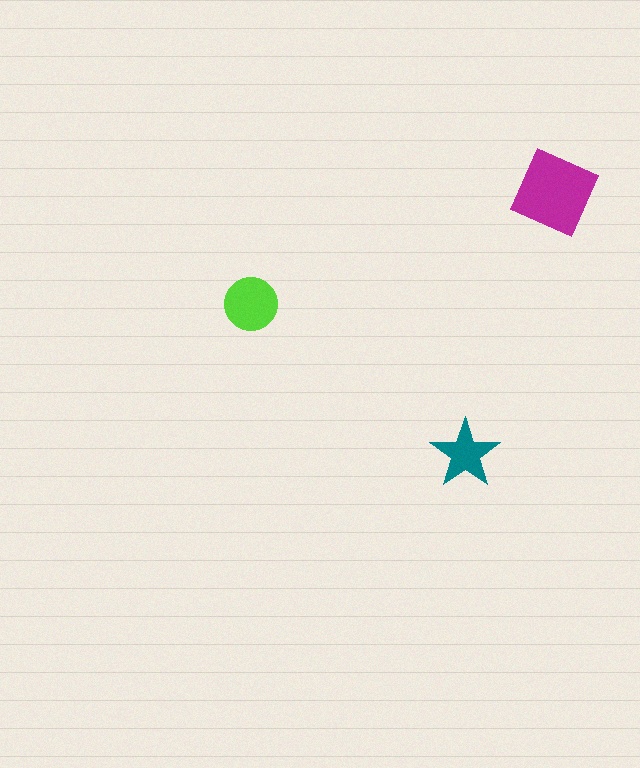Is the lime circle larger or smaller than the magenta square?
Smaller.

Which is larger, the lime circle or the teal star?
The lime circle.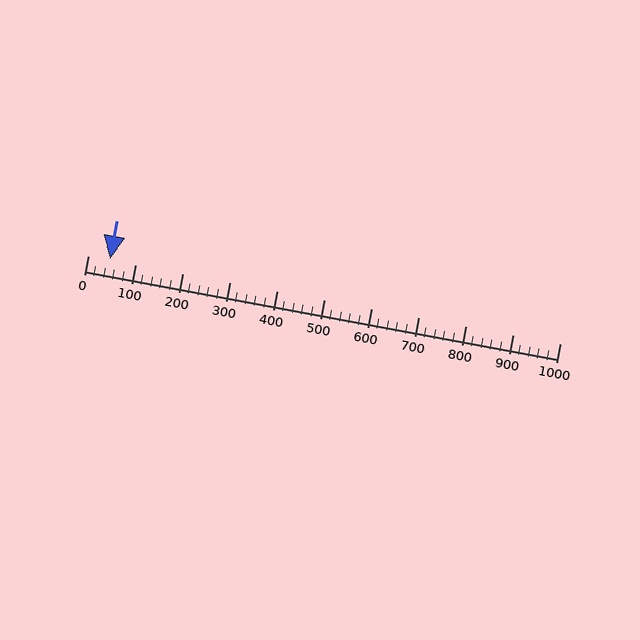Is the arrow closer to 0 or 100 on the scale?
The arrow is closer to 0.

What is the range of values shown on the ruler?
The ruler shows values from 0 to 1000.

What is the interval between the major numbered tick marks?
The major tick marks are spaced 100 units apart.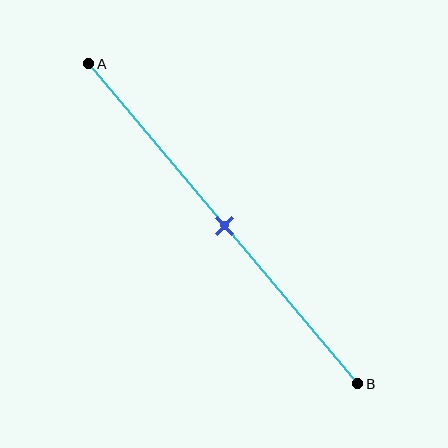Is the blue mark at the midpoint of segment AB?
Yes, the mark is approximately at the midpoint.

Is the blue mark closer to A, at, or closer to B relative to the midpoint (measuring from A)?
The blue mark is approximately at the midpoint of segment AB.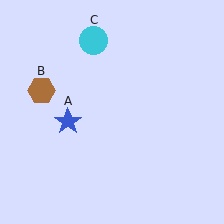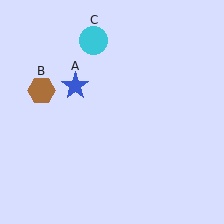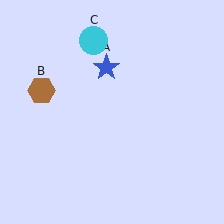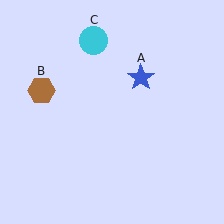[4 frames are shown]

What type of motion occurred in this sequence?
The blue star (object A) rotated clockwise around the center of the scene.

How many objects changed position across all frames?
1 object changed position: blue star (object A).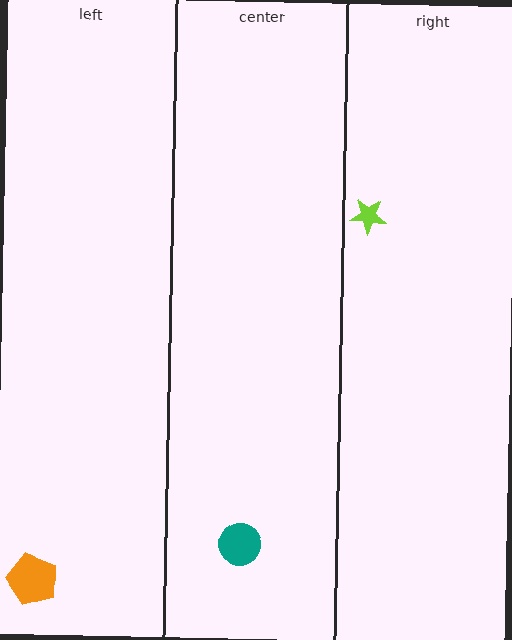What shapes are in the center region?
The teal circle.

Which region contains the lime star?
The right region.